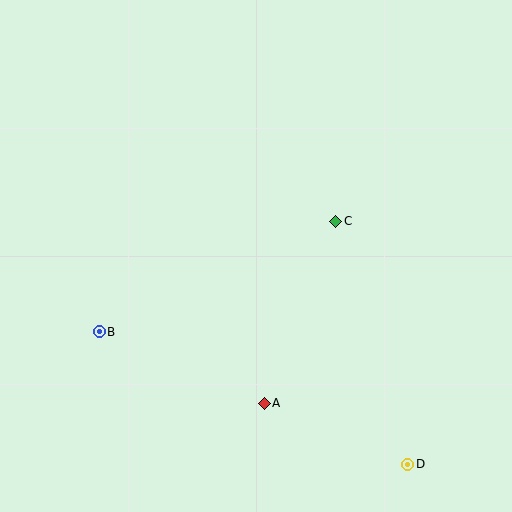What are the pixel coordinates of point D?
Point D is at (408, 464).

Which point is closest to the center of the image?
Point C at (336, 221) is closest to the center.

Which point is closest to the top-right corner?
Point C is closest to the top-right corner.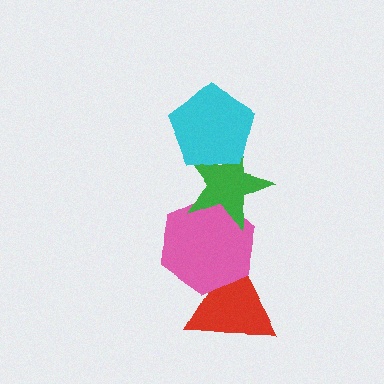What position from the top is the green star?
The green star is 2nd from the top.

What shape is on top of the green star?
The cyan pentagon is on top of the green star.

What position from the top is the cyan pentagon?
The cyan pentagon is 1st from the top.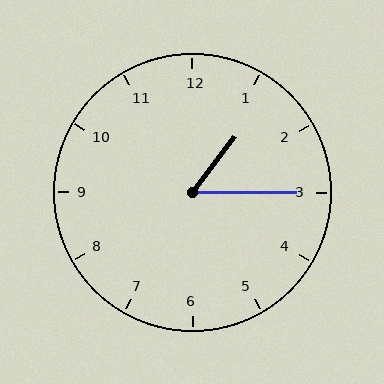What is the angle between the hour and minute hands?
Approximately 52 degrees.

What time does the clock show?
1:15.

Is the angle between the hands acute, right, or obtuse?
It is acute.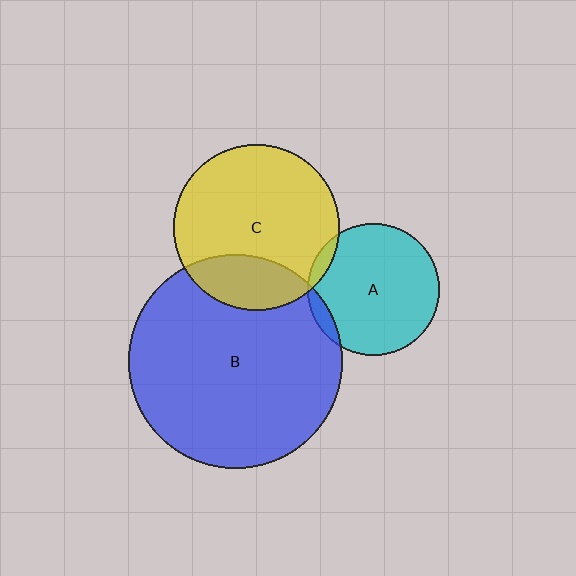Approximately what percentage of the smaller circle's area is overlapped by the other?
Approximately 5%.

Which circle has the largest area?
Circle B (blue).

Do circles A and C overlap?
Yes.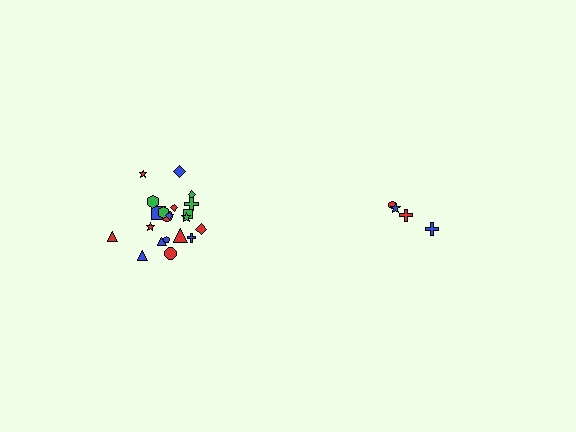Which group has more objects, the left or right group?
The left group.